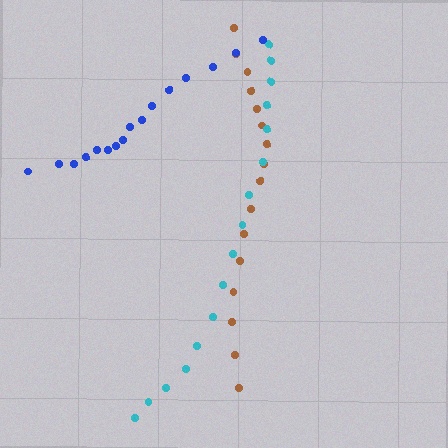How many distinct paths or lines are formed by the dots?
There are 3 distinct paths.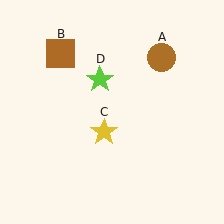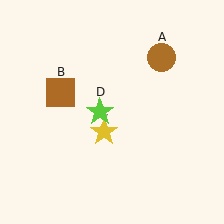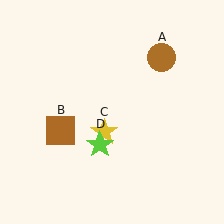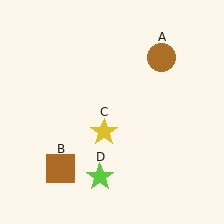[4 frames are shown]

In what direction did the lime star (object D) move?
The lime star (object D) moved down.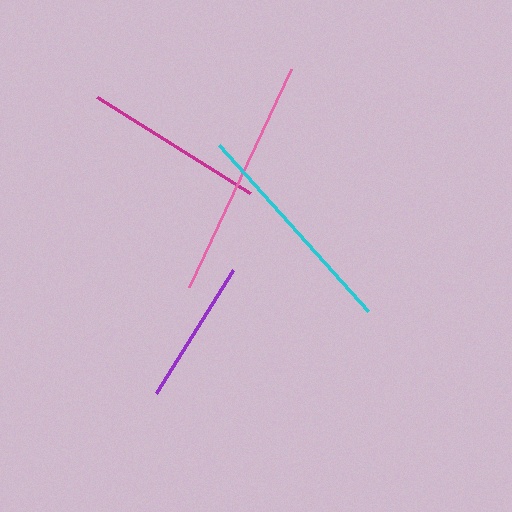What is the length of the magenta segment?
The magenta segment is approximately 180 pixels long.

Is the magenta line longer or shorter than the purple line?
The magenta line is longer than the purple line.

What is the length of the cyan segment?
The cyan segment is approximately 223 pixels long.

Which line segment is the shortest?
The purple line is the shortest at approximately 145 pixels.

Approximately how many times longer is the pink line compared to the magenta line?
The pink line is approximately 1.3 times the length of the magenta line.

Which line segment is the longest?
The pink line is the longest at approximately 240 pixels.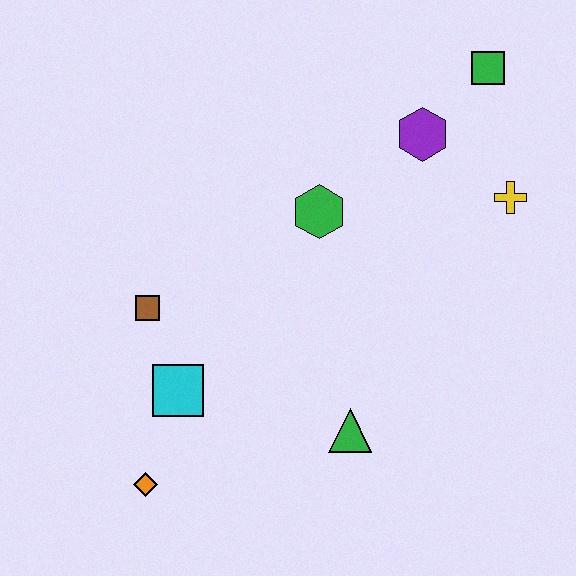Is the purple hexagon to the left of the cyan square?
No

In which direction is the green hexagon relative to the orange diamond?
The green hexagon is above the orange diamond.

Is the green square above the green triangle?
Yes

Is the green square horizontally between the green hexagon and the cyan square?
No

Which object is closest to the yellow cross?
The purple hexagon is closest to the yellow cross.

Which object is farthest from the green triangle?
The green square is farthest from the green triangle.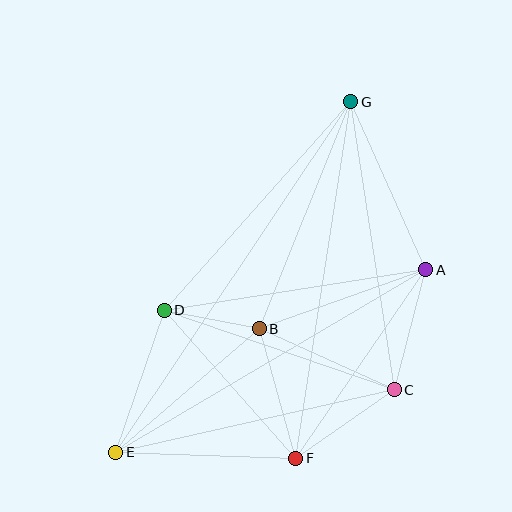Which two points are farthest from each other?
Points E and G are farthest from each other.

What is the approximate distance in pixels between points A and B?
The distance between A and B is approximately 177 pixels.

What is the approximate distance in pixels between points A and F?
The distance between A and F is approximately 229 pixels.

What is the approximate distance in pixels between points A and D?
The distance between A and D is approximately 265 pixels.